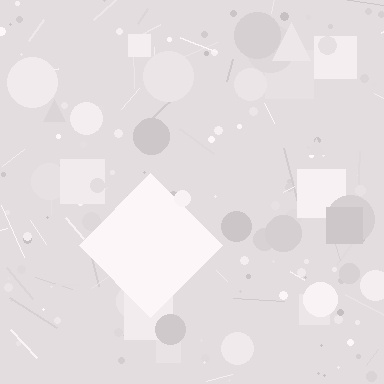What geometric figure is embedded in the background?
A diamond is embedded in the background.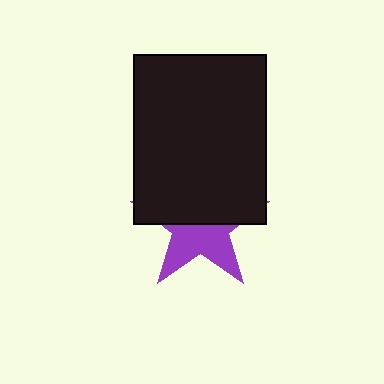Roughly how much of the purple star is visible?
A small part of it is visible (roughly 45%).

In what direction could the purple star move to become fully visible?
The purple star could move down. That would shift it out from behind the black rectangle entirely.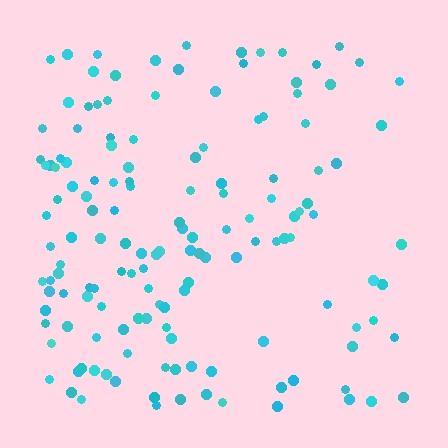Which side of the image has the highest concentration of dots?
The left.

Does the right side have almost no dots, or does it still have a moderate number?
Still a moderate number, just noticeably fewer than the left.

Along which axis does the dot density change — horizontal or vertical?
Horizontal.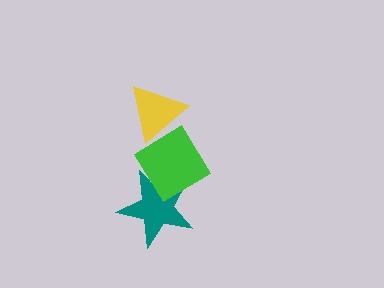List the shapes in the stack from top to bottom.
From top to bottom: the yellow triangle, the green diamond, the teal star.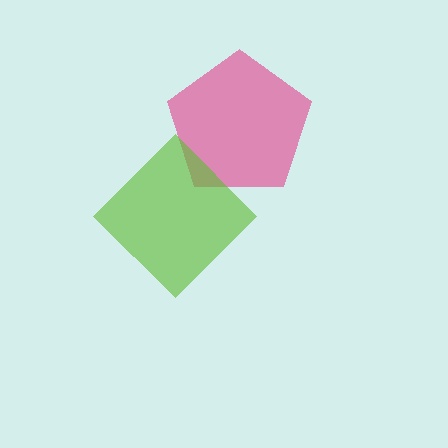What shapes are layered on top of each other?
The layered shapes are: a pink pentagon, a lime diamond.